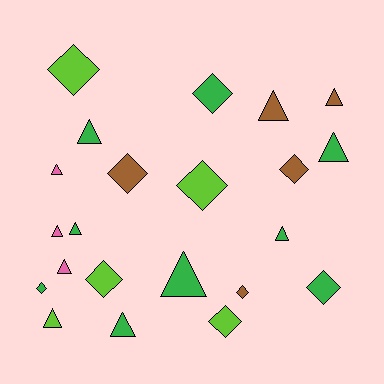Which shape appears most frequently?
Triangle, with 12 objects.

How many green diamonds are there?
There are 3 green diamonds.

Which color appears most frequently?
Green, with 9 objects.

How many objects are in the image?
There are 22 objects.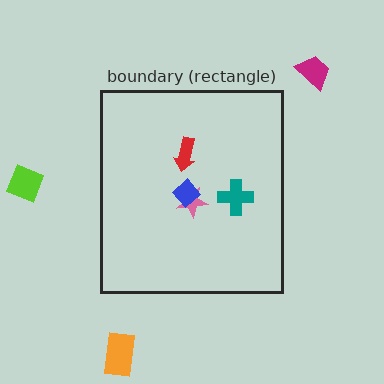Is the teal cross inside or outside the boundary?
Inside.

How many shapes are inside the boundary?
4 inside, 3 outside.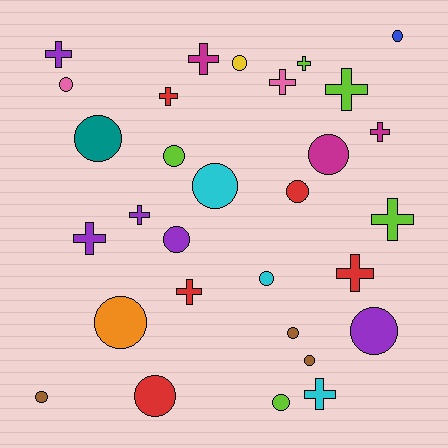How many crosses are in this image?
There are 13 crosses.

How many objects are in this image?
There are 30 objects.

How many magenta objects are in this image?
There are 3 magenta objects.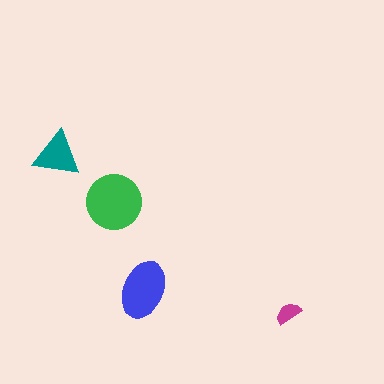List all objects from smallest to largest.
The magenta semicircle, the teal triangle, the blue ellipse, the green circle.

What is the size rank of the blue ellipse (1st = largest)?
2nd.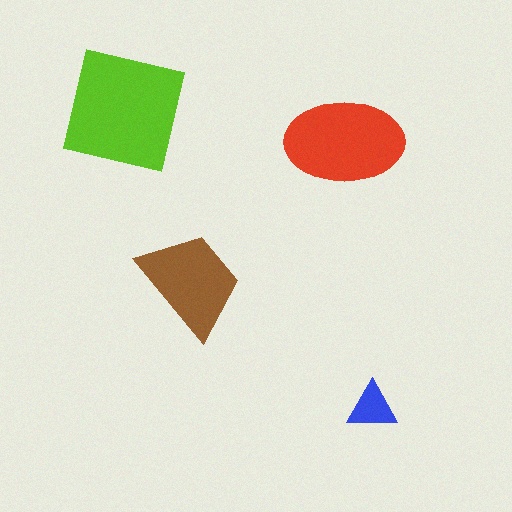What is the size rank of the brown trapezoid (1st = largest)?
3rd.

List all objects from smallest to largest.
The blue triangle, the brown trapezoid, the red ellipse, the lime square.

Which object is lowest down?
The blue triangle is bottommost.